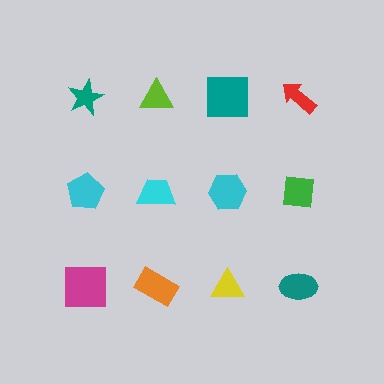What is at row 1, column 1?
A teal star.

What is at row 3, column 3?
A yellow triangle.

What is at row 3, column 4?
A teal ellipse.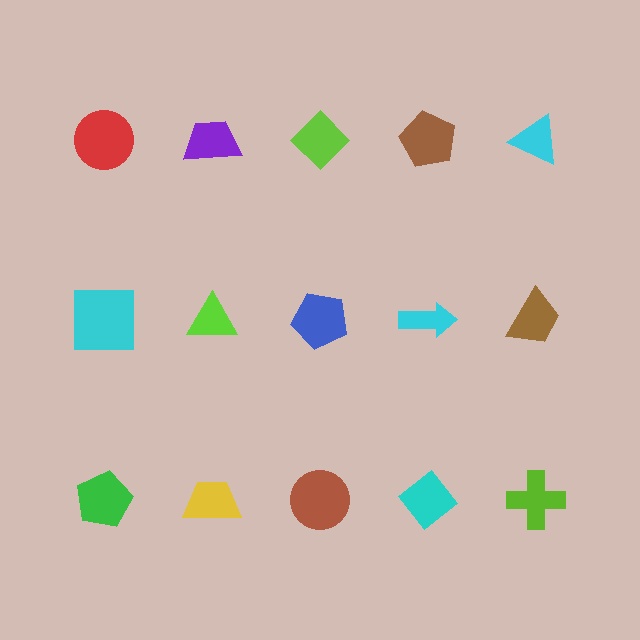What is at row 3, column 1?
A green pentagon.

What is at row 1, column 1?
A red circle.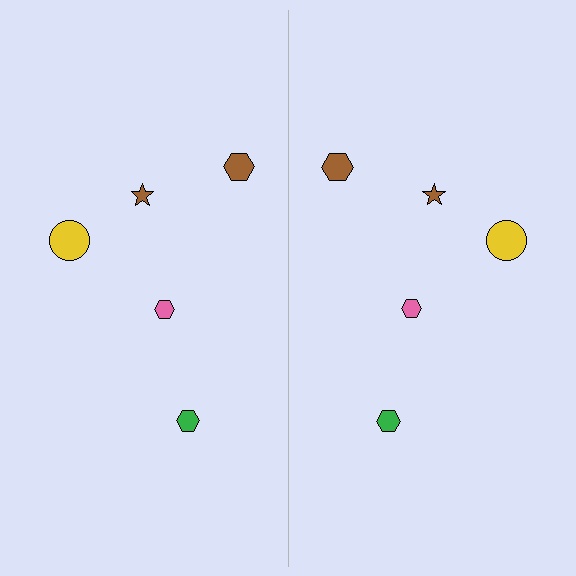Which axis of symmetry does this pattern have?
The pattern has a vertical axis of symmetry running through the center of the image.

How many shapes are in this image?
There are 10 shapes in this image.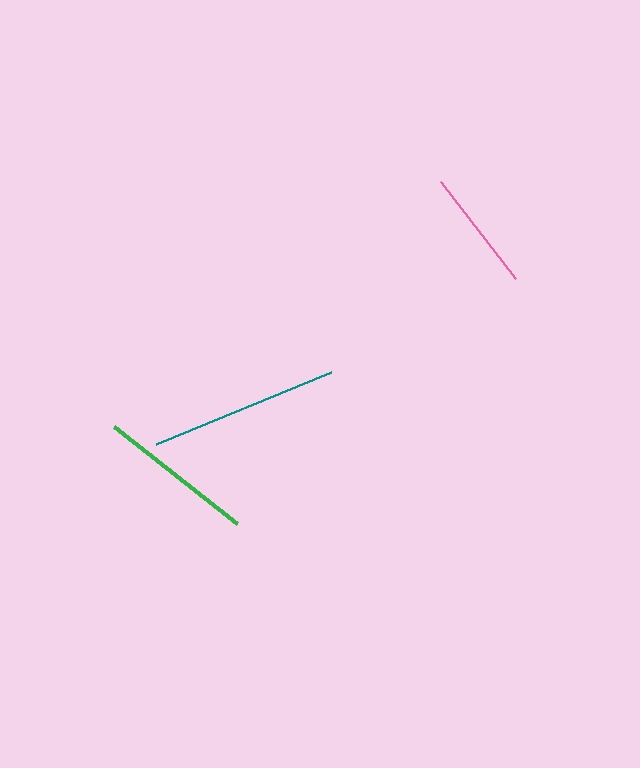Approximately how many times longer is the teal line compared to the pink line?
The teal line is approximately 1.5 times the length of the pink line.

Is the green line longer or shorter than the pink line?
The green line is longer than the pink line.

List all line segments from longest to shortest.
From longest to shortest: teal, green, pink.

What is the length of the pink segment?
The pink segment is approximately 123 pixels long.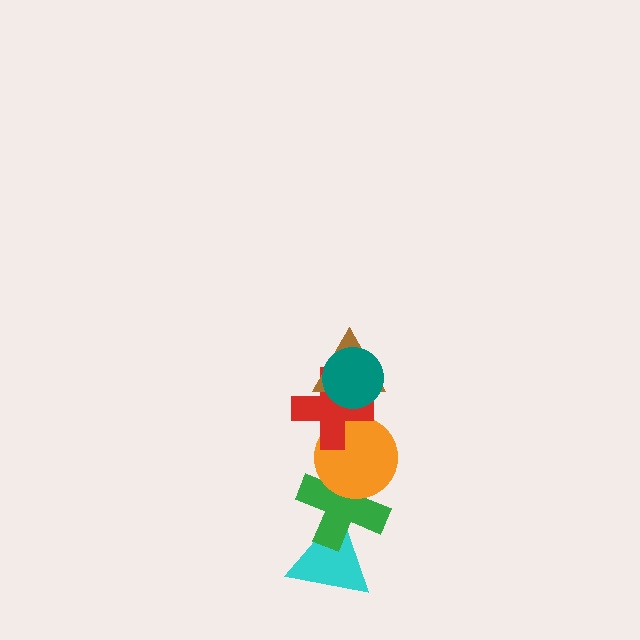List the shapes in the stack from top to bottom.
From top to bottom: the teal circle, the brown triangle, the red cross, the orange circle, the green cross, the cyan triangle.